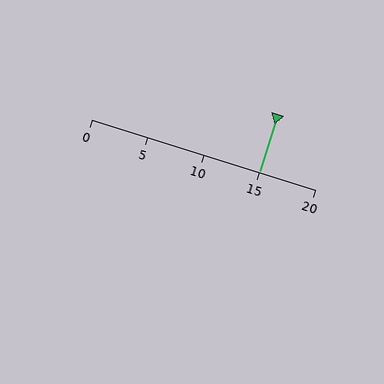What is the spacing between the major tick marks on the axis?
The major ticks are spaced 5 apart.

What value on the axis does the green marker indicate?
The marker indicates approximately 15.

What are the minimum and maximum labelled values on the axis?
The axis runs from 0 to 20.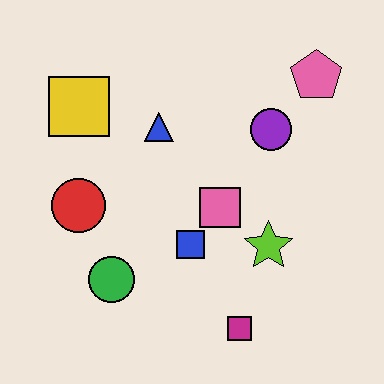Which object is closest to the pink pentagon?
The purple circle is closest to the pink pentagon.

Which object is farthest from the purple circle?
The green circle is farthest from the purple circle.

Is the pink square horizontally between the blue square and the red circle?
No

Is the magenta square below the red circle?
Yes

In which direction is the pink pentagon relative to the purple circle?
The pink pentagon is above the purple circle.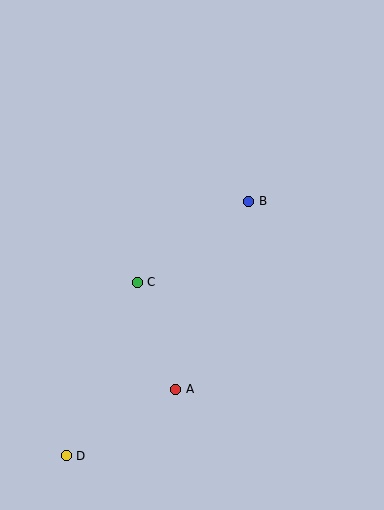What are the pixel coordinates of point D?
Point D is at (66, 456).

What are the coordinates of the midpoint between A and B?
The midpoint between A and B is at (212, 295).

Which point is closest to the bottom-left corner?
Point D is closest to the bottom-left corner.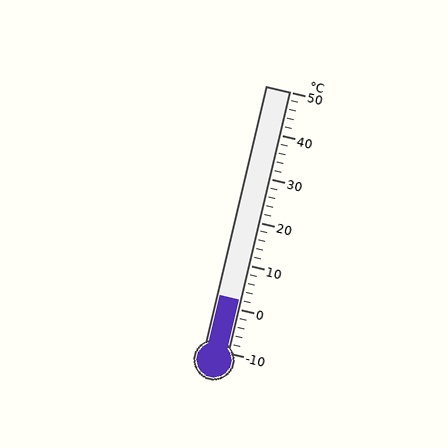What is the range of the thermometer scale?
The thermometer scale ranges from -10°C to 50°C.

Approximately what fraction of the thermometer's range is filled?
The thermometer is filled to approximately 20% of its range.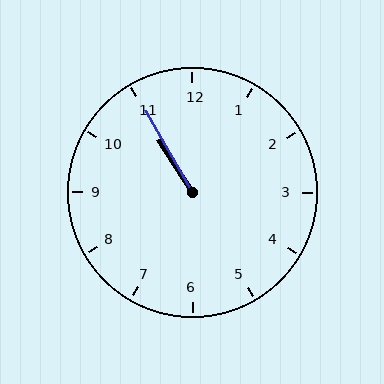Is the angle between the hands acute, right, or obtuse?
It is acute.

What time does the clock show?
10:55.